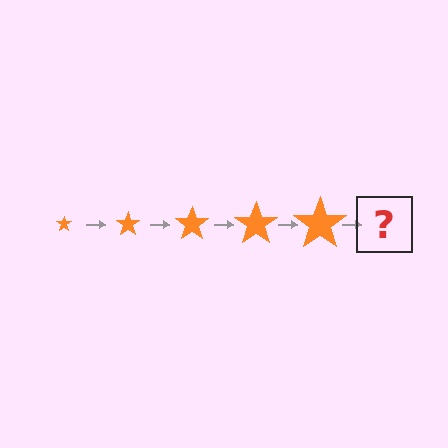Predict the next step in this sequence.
The next step is an orange star, larger than the previous one.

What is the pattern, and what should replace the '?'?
The pattern is that the star gets progressively larger each step. The '?' should be an orange star, larger than the previous one.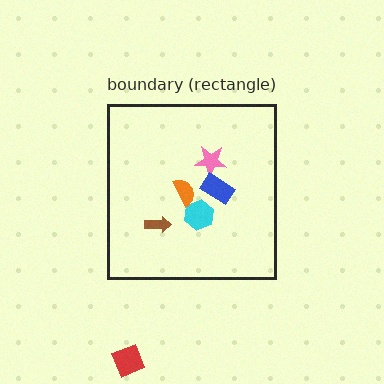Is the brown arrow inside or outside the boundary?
Inside.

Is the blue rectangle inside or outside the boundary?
Inside.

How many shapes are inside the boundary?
5 inside, 1 outside.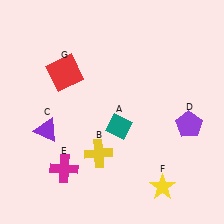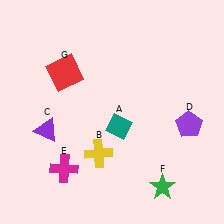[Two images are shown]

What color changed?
The star (F) changed from yellow in Image 1 to green in Image 2.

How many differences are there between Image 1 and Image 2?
There is 1 difference between the two images.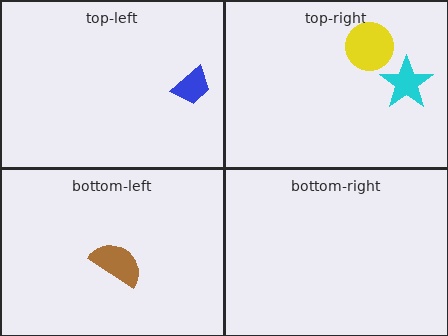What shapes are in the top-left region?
The blue trapezoid.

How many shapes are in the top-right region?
2.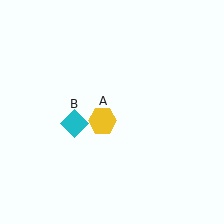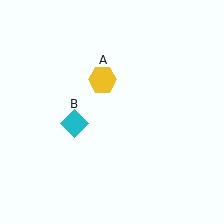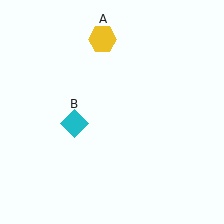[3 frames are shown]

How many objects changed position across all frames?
1 object changed position: yellow hexagon (object A).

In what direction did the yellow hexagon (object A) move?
The yellow hexagon (object A) moved up.